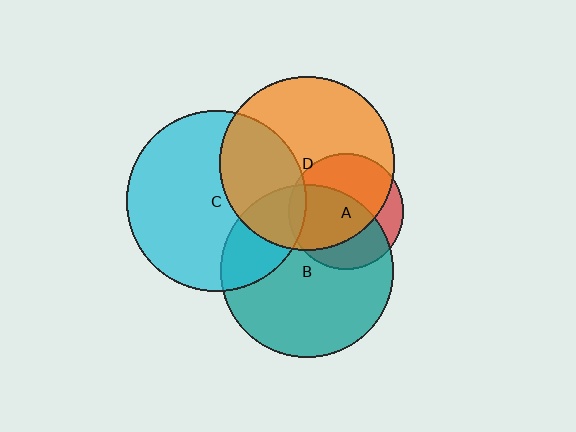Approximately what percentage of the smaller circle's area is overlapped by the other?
Approximately 10%.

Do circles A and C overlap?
Yes.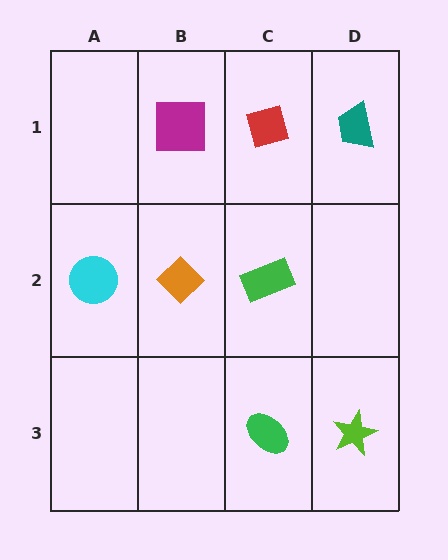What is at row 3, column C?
A green ellipse.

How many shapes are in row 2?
3 shapes.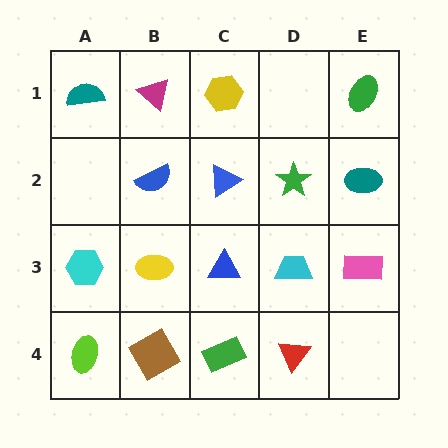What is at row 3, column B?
A yellow ellipse.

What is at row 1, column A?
A teal semicircle.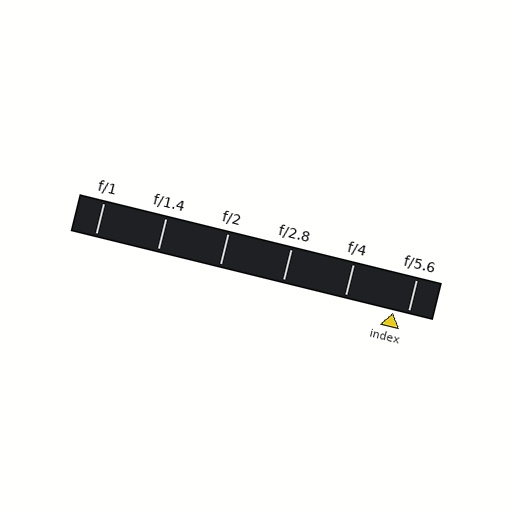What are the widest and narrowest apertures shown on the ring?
The widest aperture shown is f/1 and the narrowest is f/5.6.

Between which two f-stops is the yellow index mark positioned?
The index mark is between f/4 and f/5.6.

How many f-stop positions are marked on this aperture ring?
There are 6 f-stop positions marked.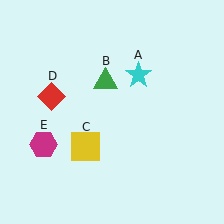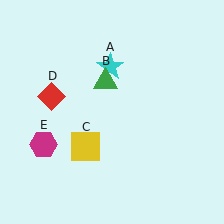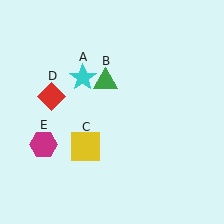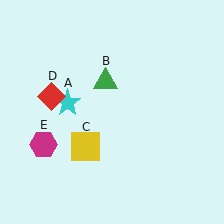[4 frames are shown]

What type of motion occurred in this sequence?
The cyan star (object A) rotated counterclockwise around the center of the scene.